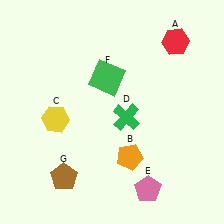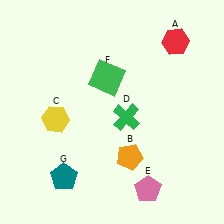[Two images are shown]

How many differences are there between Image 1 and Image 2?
There is 1 difference between the two images.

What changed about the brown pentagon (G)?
In Image 1, G is brown. In Image 2, it changed to teal.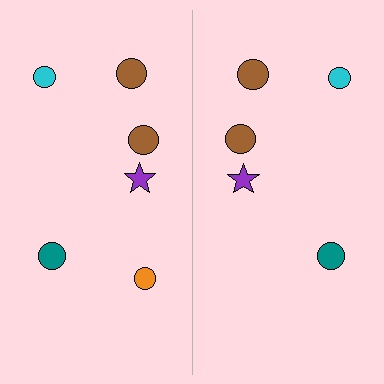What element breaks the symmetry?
A orange circle is missing from the right side.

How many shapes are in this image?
There are 11 shapes in this image.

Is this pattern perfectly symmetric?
No, the pattern is not perfectly symmetric. A orange circle is missing from the right side.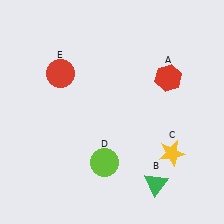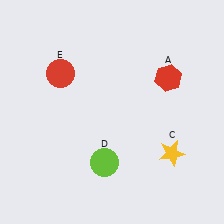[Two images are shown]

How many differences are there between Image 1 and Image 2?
There is 1 difference between the two images.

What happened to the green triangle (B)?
The green triangle (B) was removed in Image 2. It was in the bottom-right area of Image 1.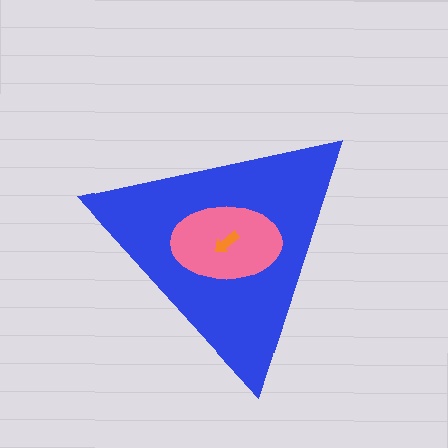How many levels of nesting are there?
3.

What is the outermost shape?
The blue triangle.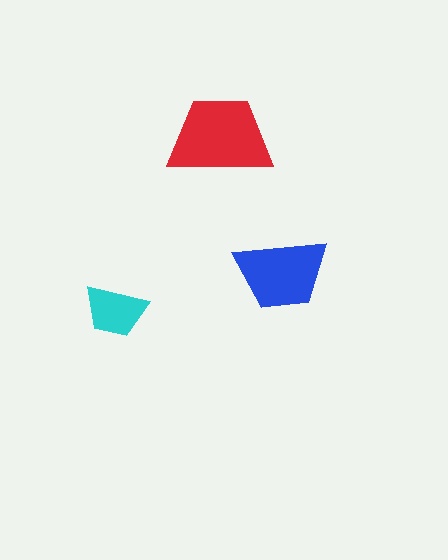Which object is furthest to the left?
The cyan trapezoid is leftmost.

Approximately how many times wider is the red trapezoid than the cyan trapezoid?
About 1.5 times wider.